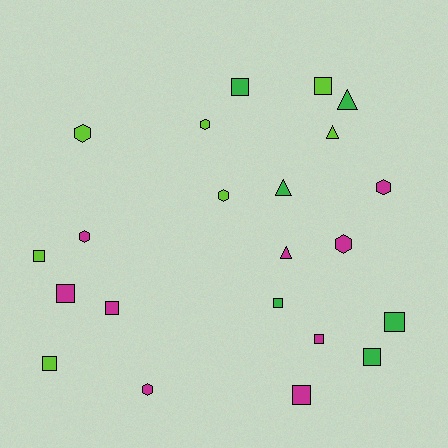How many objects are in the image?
There are 22 objects.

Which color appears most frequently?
Magenta, with 9 objects.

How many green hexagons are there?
There are no green hexagons.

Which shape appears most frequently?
Square, with 11 objects.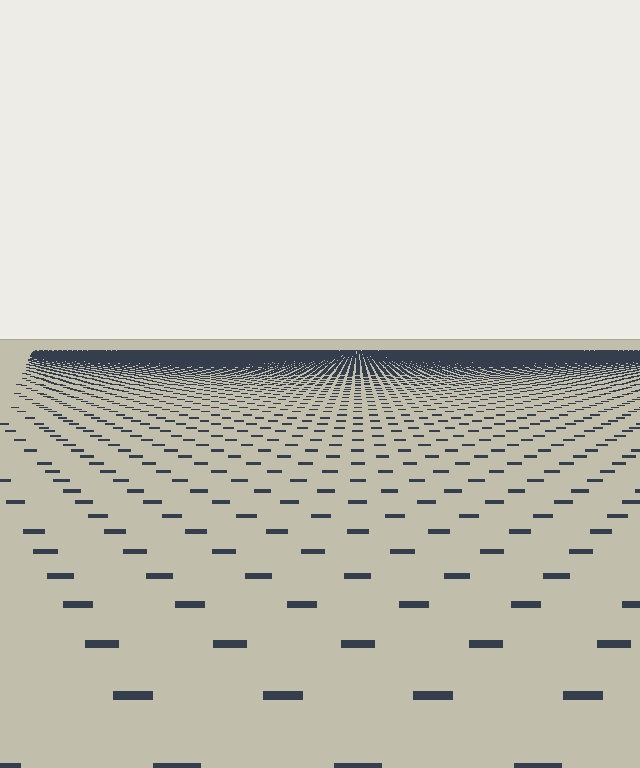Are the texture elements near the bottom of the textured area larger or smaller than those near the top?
Larger. Near the bottom, elements are closer to the viewer and appear at a bigger on-screen size.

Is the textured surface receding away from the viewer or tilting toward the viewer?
The surface is receding away from the viewer. Texture elements get smaller and denser toward the top.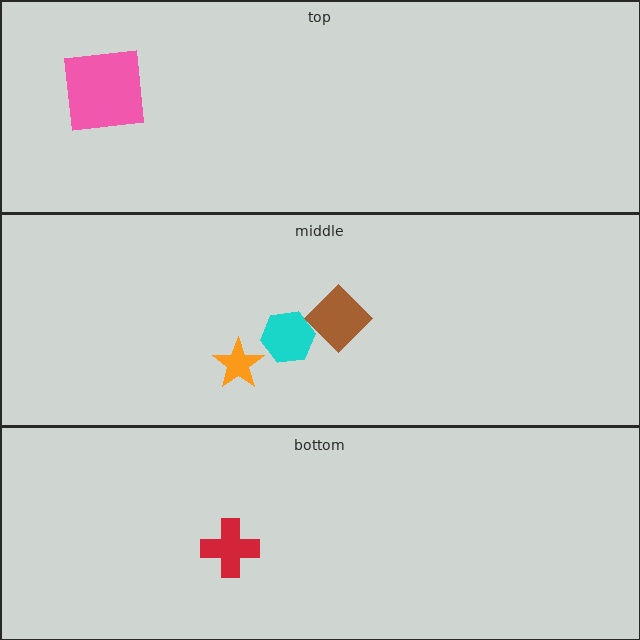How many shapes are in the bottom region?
1.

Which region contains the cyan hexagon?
The middle region.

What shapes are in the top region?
The pink square.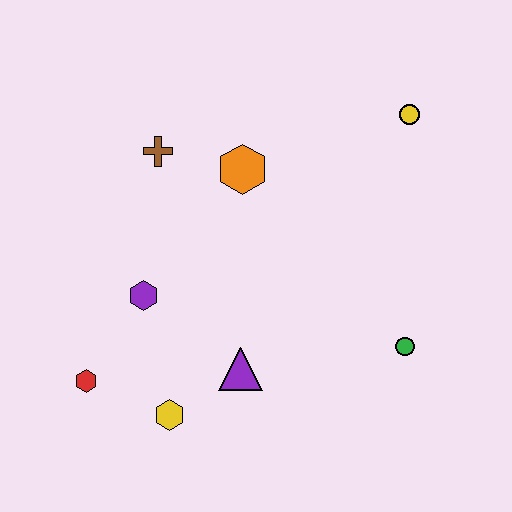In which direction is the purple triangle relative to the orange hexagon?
The purple triangle is below the orange hexagon.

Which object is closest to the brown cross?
The orange hexagon is closest to the brown cross.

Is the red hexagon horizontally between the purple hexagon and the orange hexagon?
No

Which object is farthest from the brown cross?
The green circle is farthest from the brown cross.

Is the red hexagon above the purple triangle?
No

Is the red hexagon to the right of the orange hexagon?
No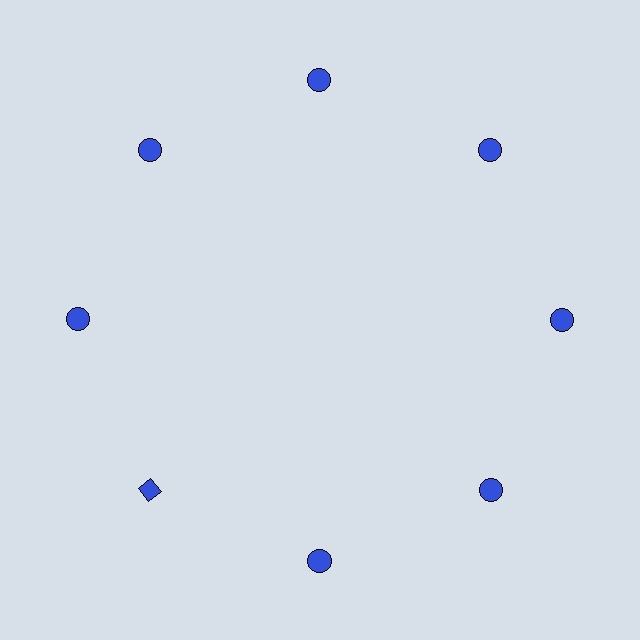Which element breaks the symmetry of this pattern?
The blue diamond at roughly the 8 o'clock position breaks the symmetry. All other shapes are blue circles.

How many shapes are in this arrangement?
There are 8 shapes arranged in a ring pattern.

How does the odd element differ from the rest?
It has a different shape: diamond instead of circle.